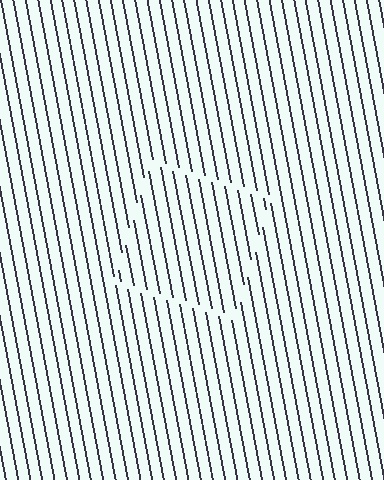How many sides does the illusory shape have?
4 sides — the line-ends trace a square.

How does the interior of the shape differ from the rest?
The interior of the shape contains the same grating, shifted by half a period — the contour is defined by the phase discontinuity where line-ends from the inner and outer gratings abut.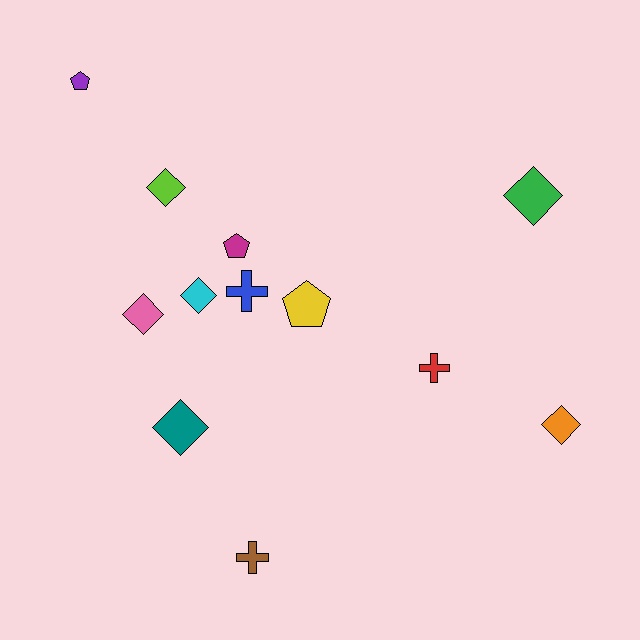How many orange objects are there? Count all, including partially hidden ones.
There is 1 orange object.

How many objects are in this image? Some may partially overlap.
There are 12 objects.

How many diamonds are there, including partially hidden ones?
There are 6 diamonds.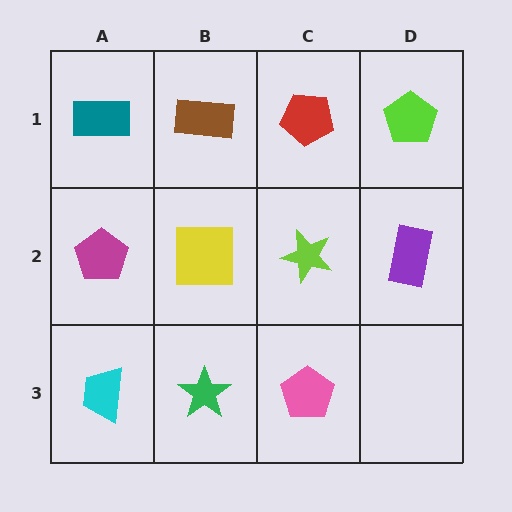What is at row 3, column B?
A green star.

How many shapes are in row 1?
4 shapes.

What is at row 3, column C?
A pink pentagon.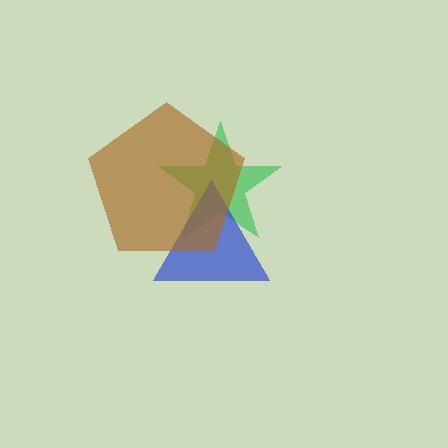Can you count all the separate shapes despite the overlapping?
Yes, there are 3 separate shapes.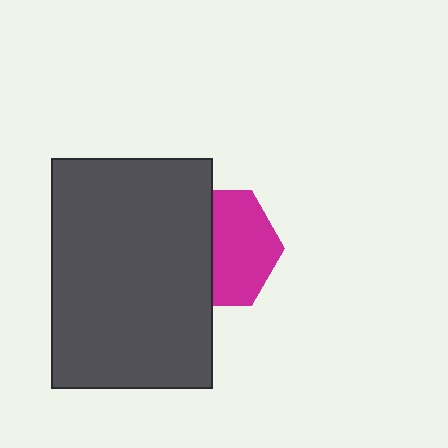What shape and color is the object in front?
The object in front is a dark gray rectangle.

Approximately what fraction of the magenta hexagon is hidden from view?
Roughly 45% of the magenta hexagon is hidden behind the dark gray rectangle.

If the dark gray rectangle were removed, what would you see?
You would see the complete magenta hexagon.